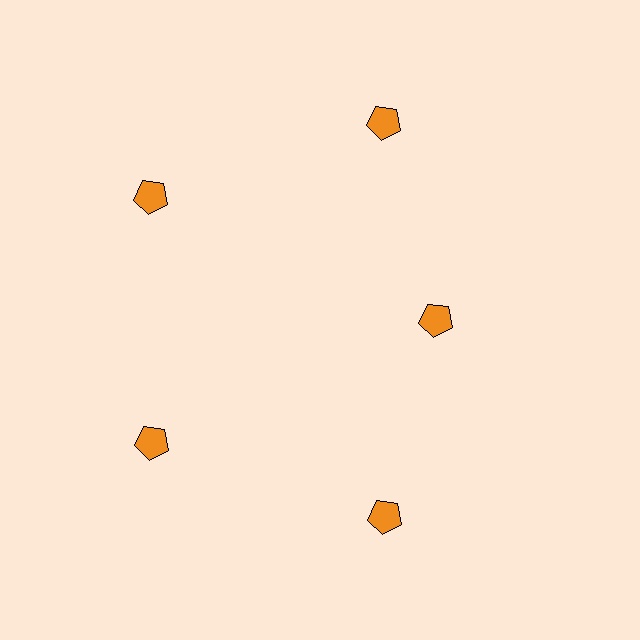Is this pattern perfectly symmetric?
No. The 5 orange pentagons are arranged in a ring, but one element near the 3 o'clock position is pulled inward toward the center, breaking the 5-fold rotational symmetry.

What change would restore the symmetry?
The symmetry would be restored by moving it outward, back onto the ring so that all 5 pentagons sit at equal angles and equal distance from the center.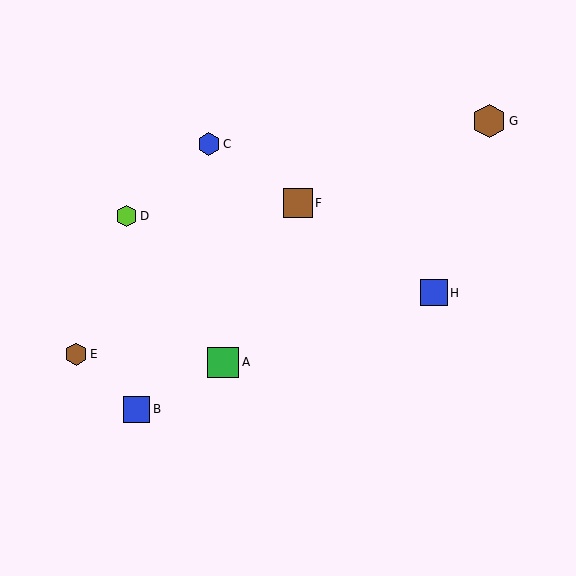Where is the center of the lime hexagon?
The center of the lime hexagon is at (127, 216).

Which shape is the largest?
The brown hexagon (labeled G) is the largest.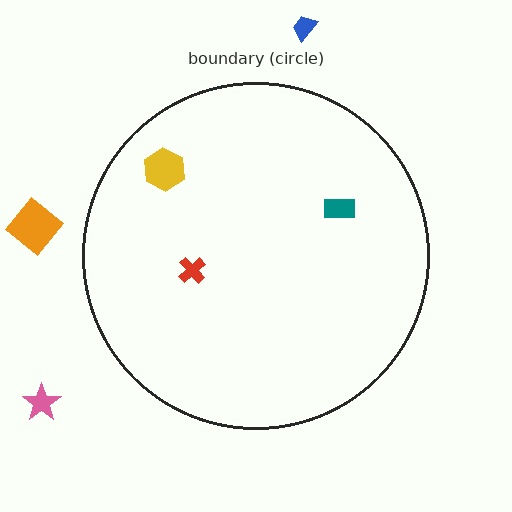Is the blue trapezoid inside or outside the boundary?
Outside.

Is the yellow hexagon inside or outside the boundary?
Inside.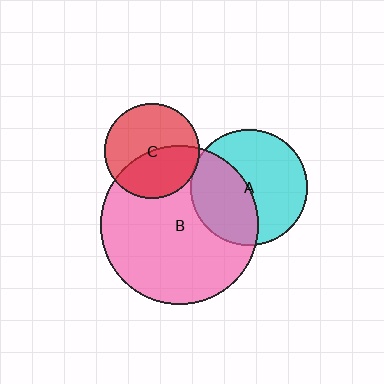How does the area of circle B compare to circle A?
Approximately 1.9 times.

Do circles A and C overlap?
Yes.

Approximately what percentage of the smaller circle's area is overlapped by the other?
Approximately 5%.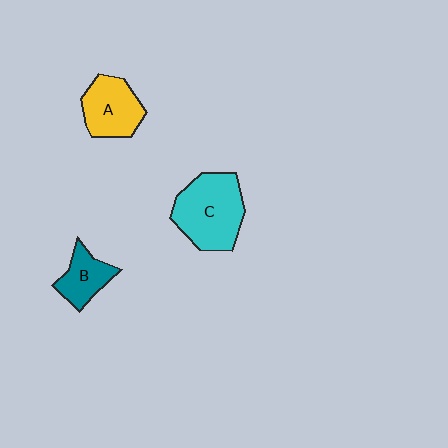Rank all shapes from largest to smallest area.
From largest to smallest: C (cyan), A (yellow), B (teal).